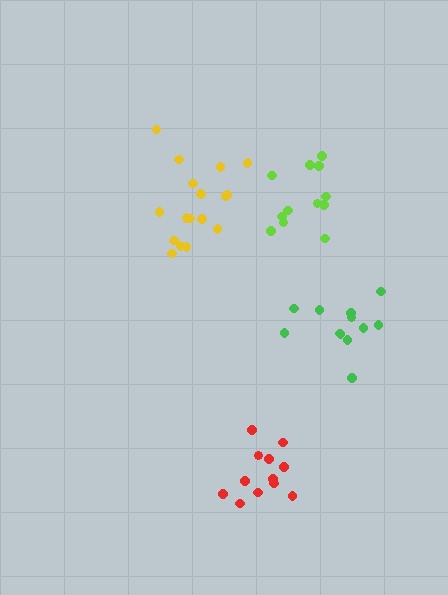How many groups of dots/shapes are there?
There are 4 groups.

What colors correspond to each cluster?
The clusters are colored: red, green, lime, yellow.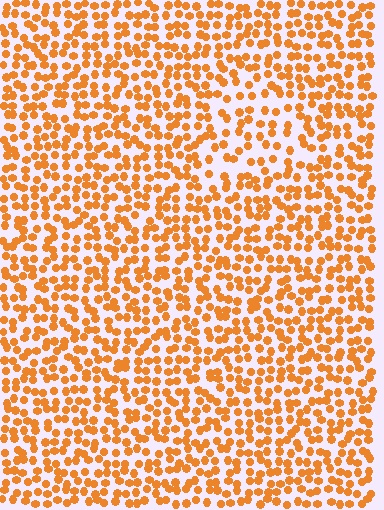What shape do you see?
I see a triangle.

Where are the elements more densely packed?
The elements are more densely packed outside the triangle boundary.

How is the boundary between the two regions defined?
The boundary is defined by a change in element density (approximately 1.6x ratio). All elements are the same color, size, and shape.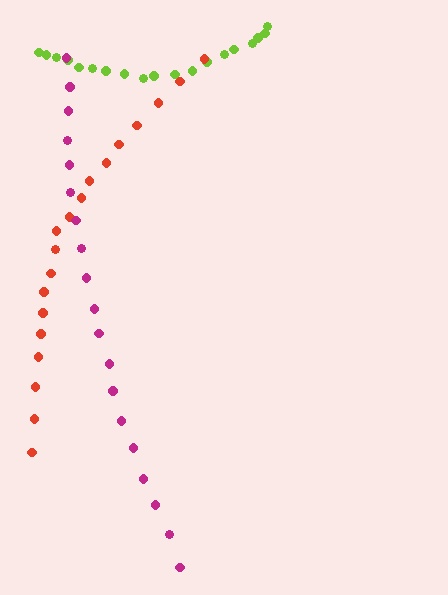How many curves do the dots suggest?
There are 3 distinct paths.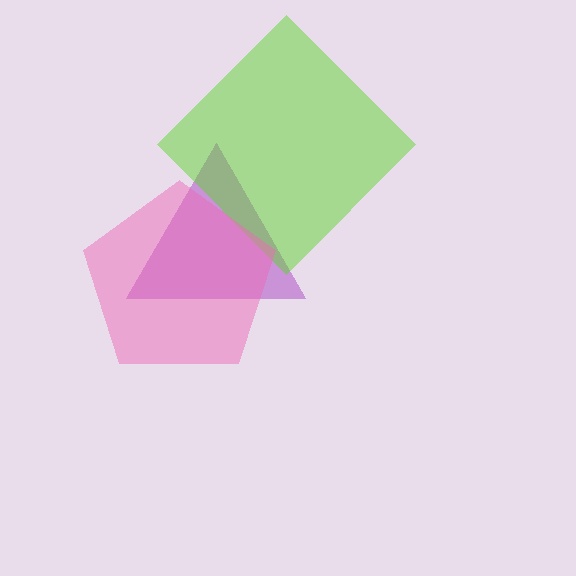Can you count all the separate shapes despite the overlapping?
Yes, there are 3 separate shapes.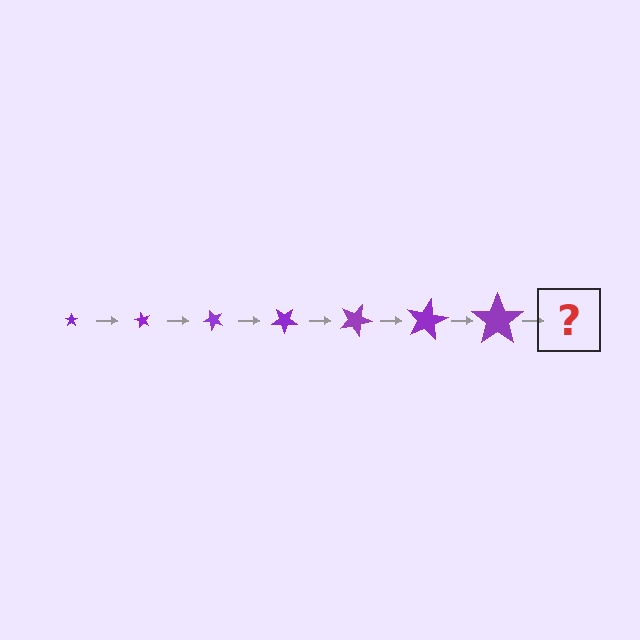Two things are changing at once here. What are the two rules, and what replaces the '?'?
The two rules are that the star grows larger each step and it rotates 60 degrees each step. The '?' should be a star, larger than the previous one and rotated 420 degrees from the start.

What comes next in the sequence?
The next element should be a star, larger than the previous one and rotated 420 degrees from the start.